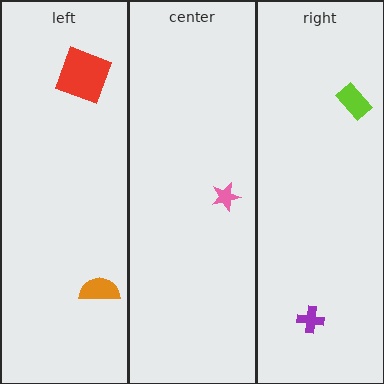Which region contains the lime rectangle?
The right region.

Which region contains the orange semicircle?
The left region.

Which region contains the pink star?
The center region.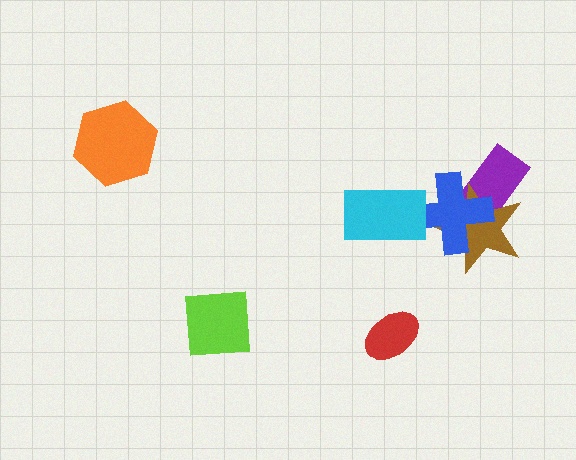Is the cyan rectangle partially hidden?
No, no other shape covers it.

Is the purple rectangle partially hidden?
Yes, it is partially covered by another shape.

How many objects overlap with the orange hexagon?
0 objects overlap with the orange hexagon.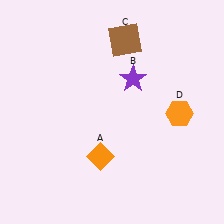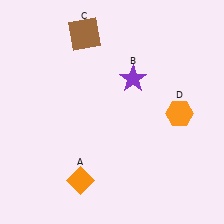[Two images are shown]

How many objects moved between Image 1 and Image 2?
2 objects moved between the two images.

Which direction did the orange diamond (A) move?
The orange diamond (A) moved down.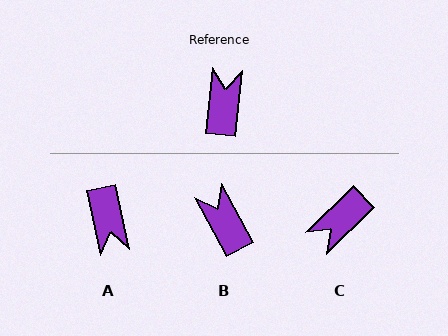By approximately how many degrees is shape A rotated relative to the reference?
Approximately 161 degrees clockwise.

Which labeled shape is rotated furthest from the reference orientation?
A, about 161 degrees away.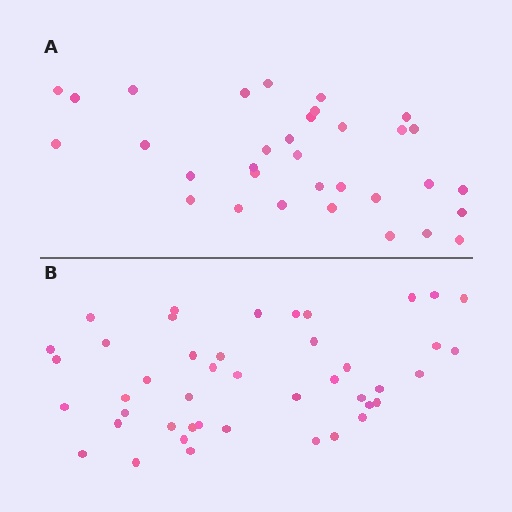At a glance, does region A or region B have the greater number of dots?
Region B (the bottom region) has more dots.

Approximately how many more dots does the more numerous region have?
Region B has roughly 12 or so more dots than region A.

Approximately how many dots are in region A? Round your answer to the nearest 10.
About 30 dots. (The exact count is 33, which rounds to 30.)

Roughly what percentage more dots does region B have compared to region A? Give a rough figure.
About 35% more.